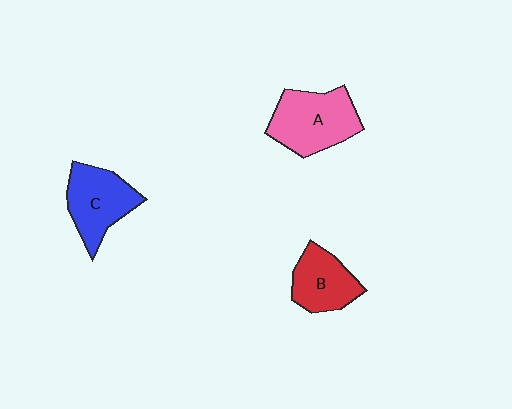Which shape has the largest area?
Shape A (pink).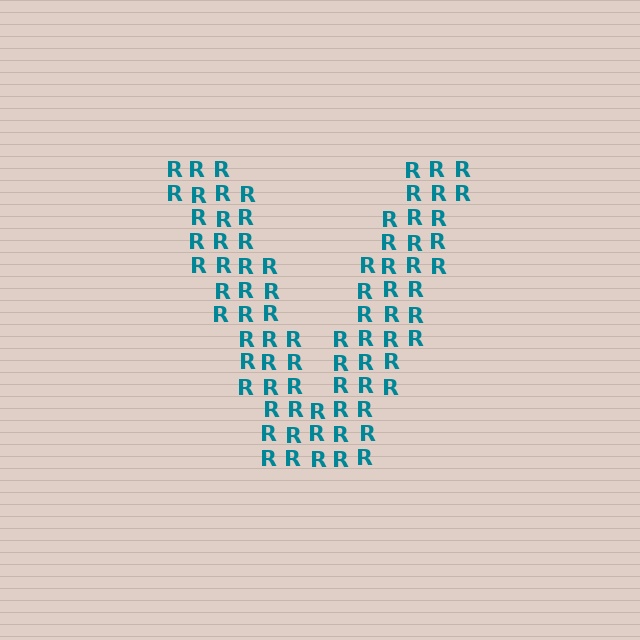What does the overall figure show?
The overall figure shows the letter V.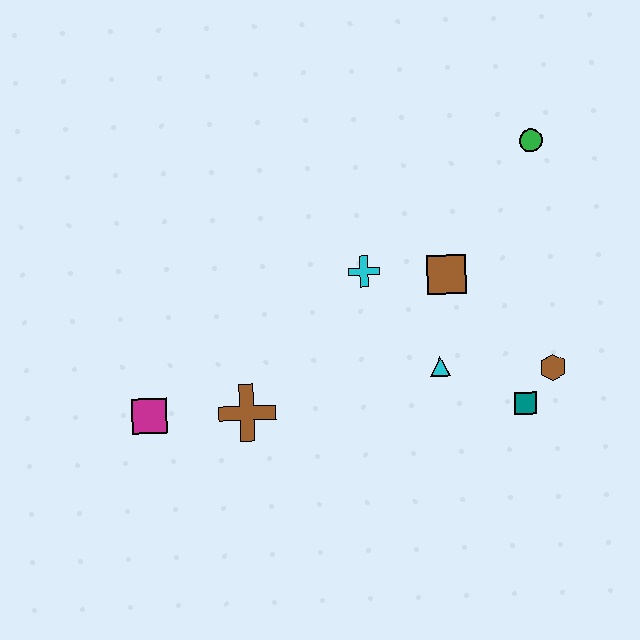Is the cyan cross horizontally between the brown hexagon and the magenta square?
Yes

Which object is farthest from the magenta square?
The green circle is farthest from the magenta square.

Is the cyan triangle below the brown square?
Yes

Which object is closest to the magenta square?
The brown cross is closest to the magenta square.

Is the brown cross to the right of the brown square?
No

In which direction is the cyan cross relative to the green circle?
The cyan cross is to the left of the green circle.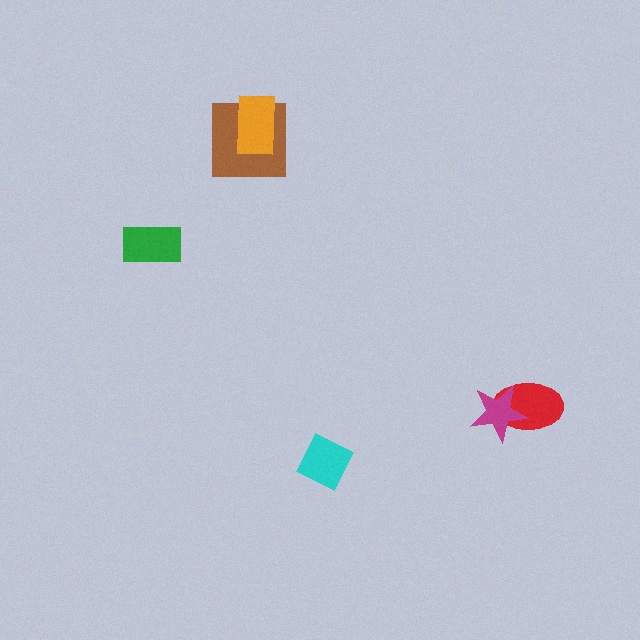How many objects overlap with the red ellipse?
1 object overlaps with the red ellipse.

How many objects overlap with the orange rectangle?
1 object overlaps with the orange rectangle.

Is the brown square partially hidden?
Yes, it is partially covered by another shape.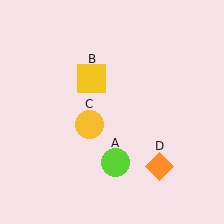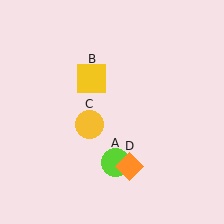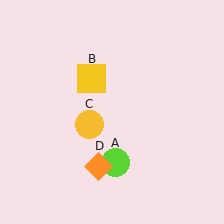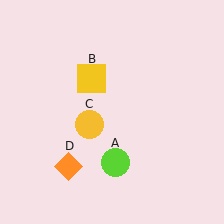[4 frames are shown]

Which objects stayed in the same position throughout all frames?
Lime circle (object A) and yellow square (object B) and yellow circle (object C) remained stationary.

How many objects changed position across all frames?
1 object changed position: orange diamond (object D).